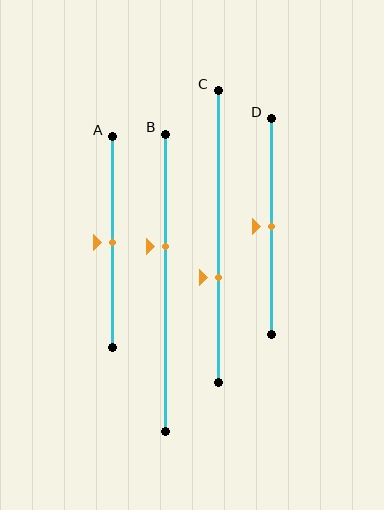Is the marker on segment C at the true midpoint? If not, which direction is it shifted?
No, the marker on segment C is shifted downward by about 14% of the segment length.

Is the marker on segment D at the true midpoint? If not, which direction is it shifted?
Yes, the marker on segment D is at the true midpoint.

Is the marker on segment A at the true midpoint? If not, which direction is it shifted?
Yes, the marker on segment A is at the true midpoint.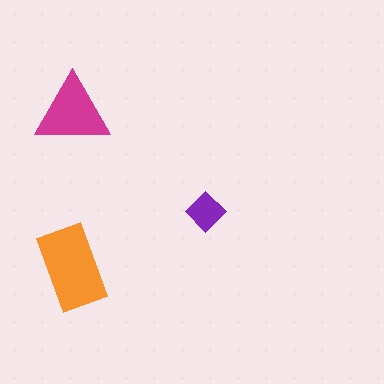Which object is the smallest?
The purple diamond.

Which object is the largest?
The orange rectangle.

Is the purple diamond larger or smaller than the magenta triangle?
Smaller.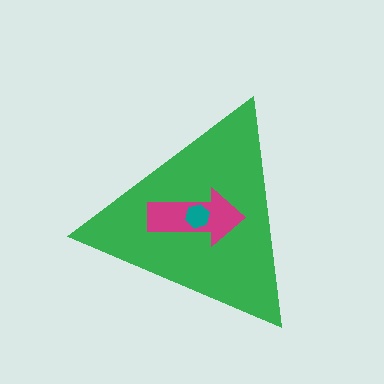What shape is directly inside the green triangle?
The magenta arrow.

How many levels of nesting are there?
3.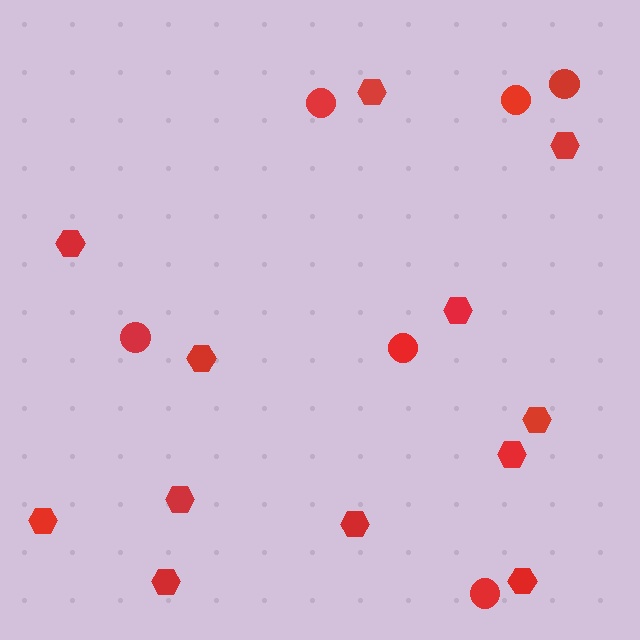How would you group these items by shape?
There are 2 groups: one group of hexagons (12) and one group of circles (6).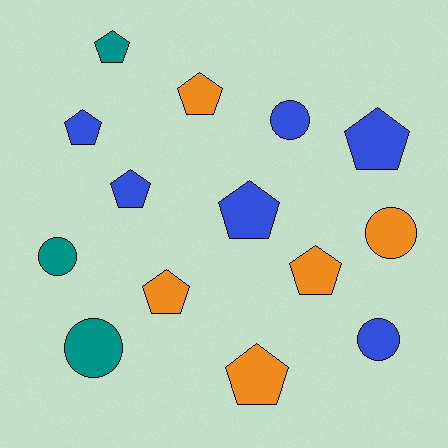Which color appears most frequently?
Blue, with 6 objects.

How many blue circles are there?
There are 2 blue circles.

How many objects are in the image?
There are 14 objects.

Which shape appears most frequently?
Pentagon, with 9 objects.